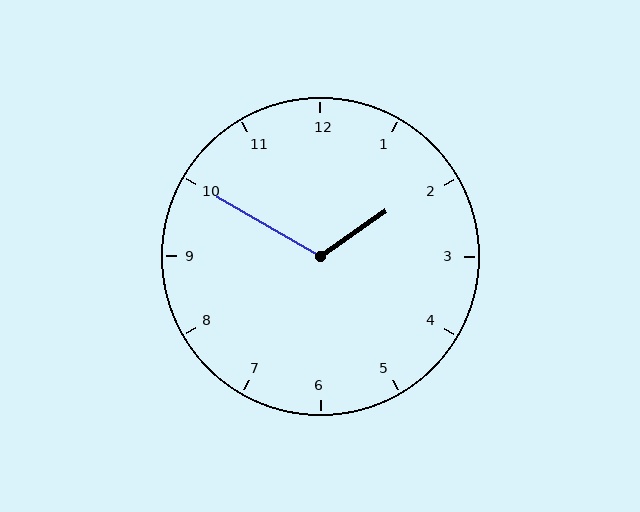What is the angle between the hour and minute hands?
Approximately 115 degrees.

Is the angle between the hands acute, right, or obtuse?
It is obtuse.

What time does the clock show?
1:50.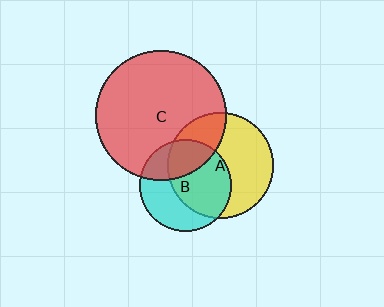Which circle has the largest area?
Circle C (red).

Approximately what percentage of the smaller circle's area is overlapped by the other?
Approximately 55%.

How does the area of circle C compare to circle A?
Approximately 1.5 times.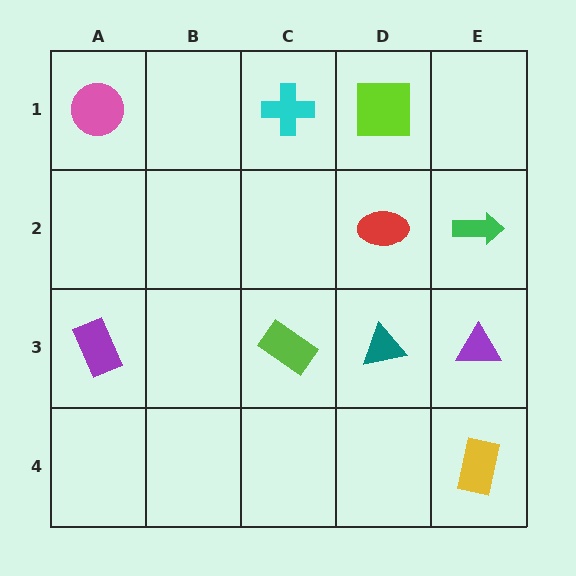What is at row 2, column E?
A green arrow.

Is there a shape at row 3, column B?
No, that cell is empty.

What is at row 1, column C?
A cyan cross.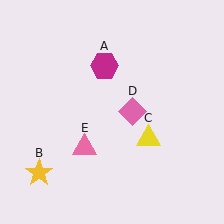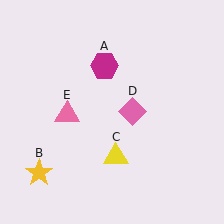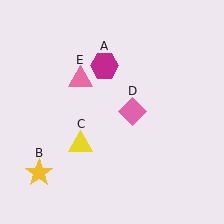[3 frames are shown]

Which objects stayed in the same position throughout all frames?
Magenta hexagon (object A) and yellow star (object B) and pink diamond (object D) remained stationary.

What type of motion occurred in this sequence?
The yellow triangle (object C), pink triangle (object E) rotated clockwise around the center of the scene.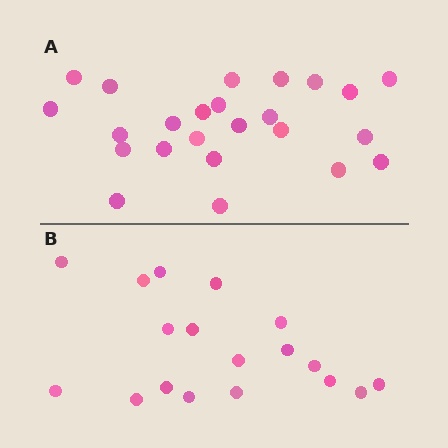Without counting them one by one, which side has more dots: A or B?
Region A (the top region) has more dots.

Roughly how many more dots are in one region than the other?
Region A has about 6 more dots than region B.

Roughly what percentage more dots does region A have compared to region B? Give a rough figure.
About 35% more.